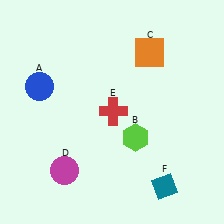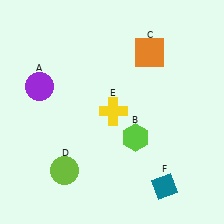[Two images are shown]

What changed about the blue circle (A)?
In Image 1, A is blue. In Image 2, it changed to purple.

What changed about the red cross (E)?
In Image 1, E is red. In Image 2, it changed to yellow.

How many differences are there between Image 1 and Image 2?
There are 3 differences between the two images.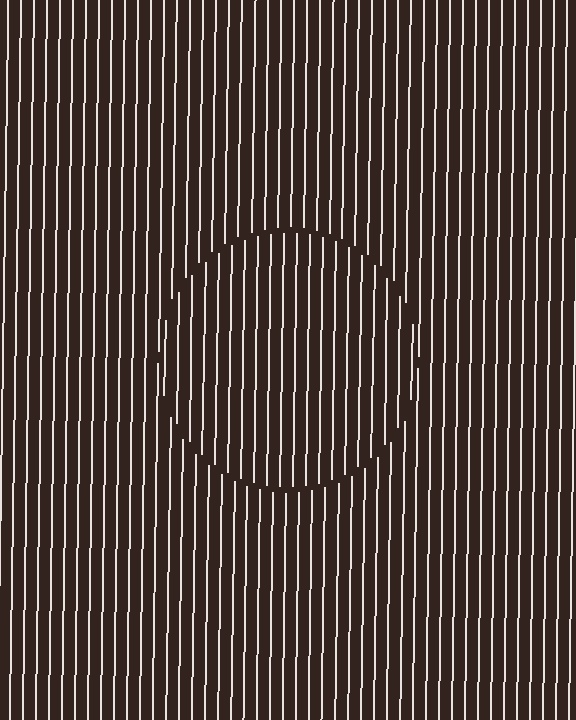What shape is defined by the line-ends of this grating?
An illusory circle. The interior of the shape contains the same grating, shifted by half a period — the contour is defined by the phase discontinuity where line-ends from the inner and outer gratings abut.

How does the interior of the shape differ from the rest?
The interior of the shape contains the same grating, shifted by half a period — the contour is defined by the phase discontinuity where line-ends from the inner and outer gratings abut.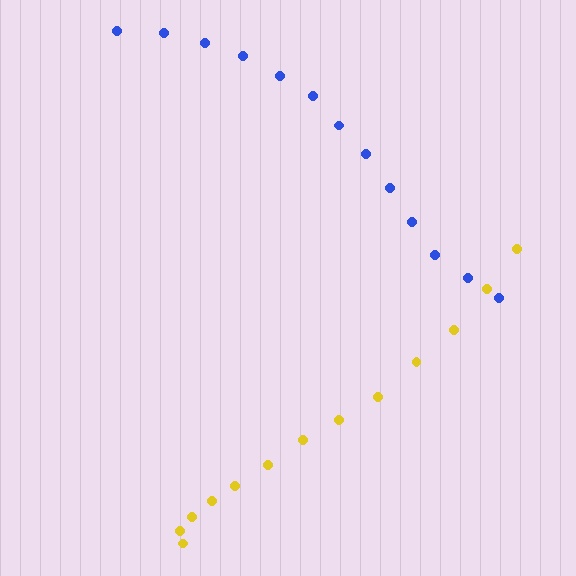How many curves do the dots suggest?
There are 2 distinct paths.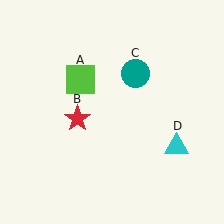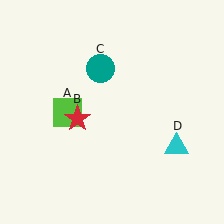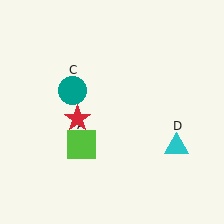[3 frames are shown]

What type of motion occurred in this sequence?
The lime square (object A), teal circle (object C) rotated counterclockwise around the center of the scene.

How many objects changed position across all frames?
2 objects changed position: lime square (object A), teal circle (object C).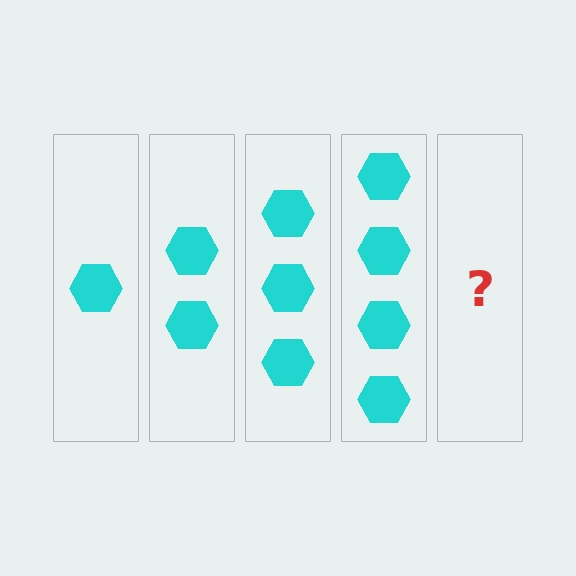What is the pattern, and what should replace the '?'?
The pattern is that each step adds one more hexagon. The '?' should be 5 hexagons.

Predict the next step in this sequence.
The next step is 5 hexagons.